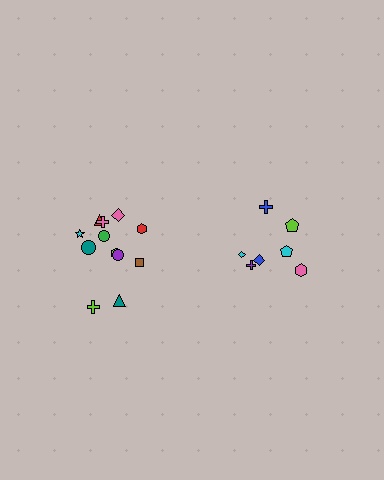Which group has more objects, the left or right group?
The left group.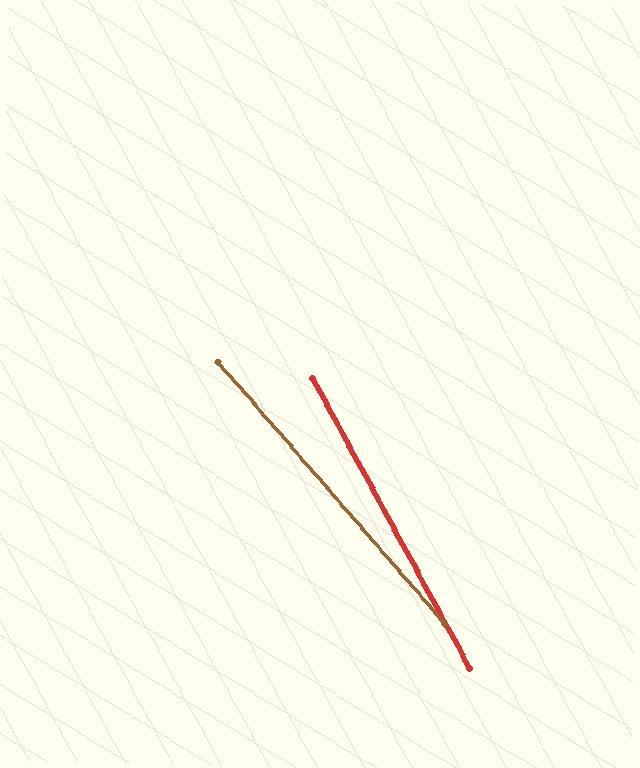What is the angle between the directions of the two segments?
Approximately 13 degrees.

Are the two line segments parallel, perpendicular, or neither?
Neither parallel nor perpendicular — they differ by about 13°.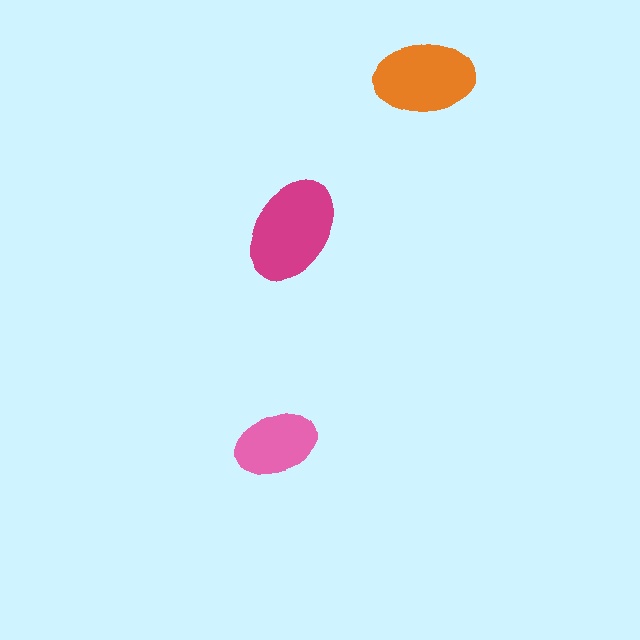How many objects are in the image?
There are 3 objects in the image.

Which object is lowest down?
The pink ellipse is bottommost.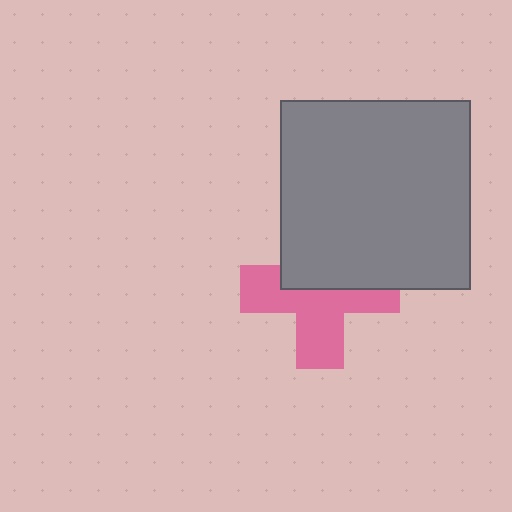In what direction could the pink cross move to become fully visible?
The pink cross could move down. That would shift it out from behind the gray square entirely.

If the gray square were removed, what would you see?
You would see the complete pink cross.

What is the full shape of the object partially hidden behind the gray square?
The partially hidden object is a pink cross.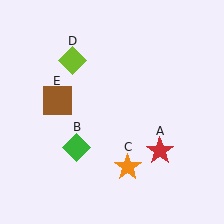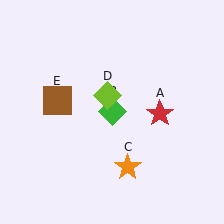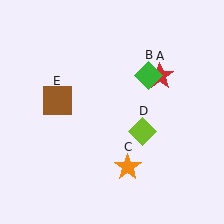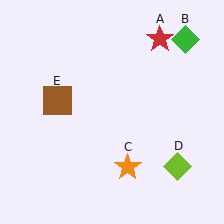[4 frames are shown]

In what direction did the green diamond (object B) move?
The green diamond (object B) moved up and to the right.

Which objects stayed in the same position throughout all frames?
Orange star (object C) and brown square (object E) remained stationary.